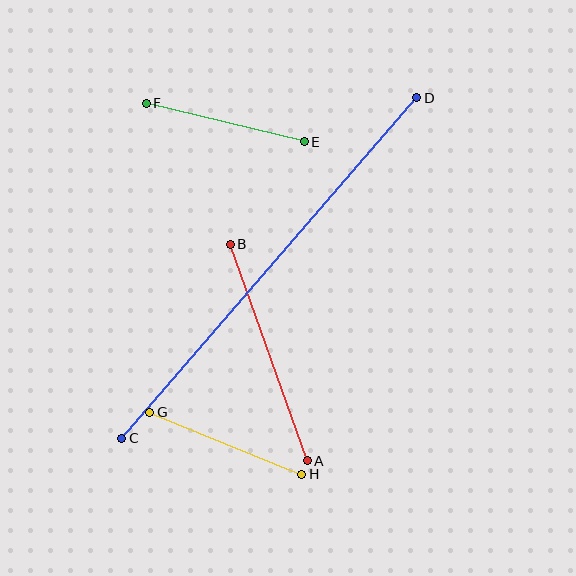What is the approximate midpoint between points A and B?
The midpoint is at approximately (269, 353) pixels.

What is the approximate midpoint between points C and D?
The midpoint is at approximately (269, 268) pixels.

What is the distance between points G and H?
The distance is approximately 164 pixels.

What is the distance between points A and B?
The distance is approximately 230 pixels.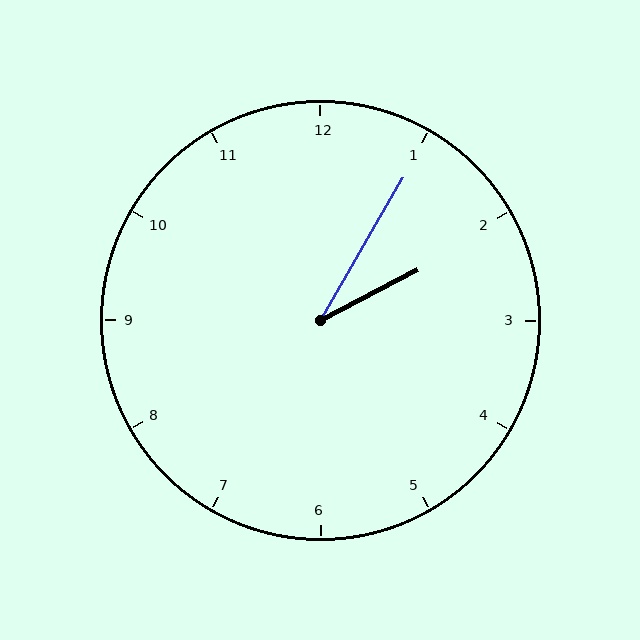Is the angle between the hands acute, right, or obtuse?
It is acute.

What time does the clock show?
2:05.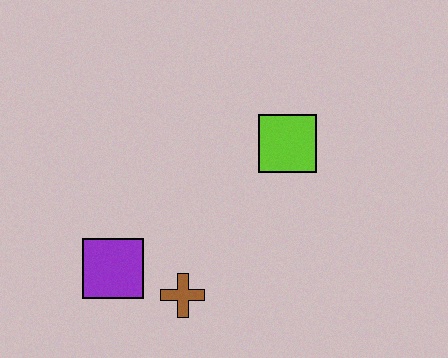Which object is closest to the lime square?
The brown cross is closest to the lime square.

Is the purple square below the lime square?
Yes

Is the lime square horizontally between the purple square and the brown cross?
No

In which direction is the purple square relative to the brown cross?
The purple square is to the left of the brown cross.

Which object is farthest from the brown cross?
The lime square is farthest from the brown cross.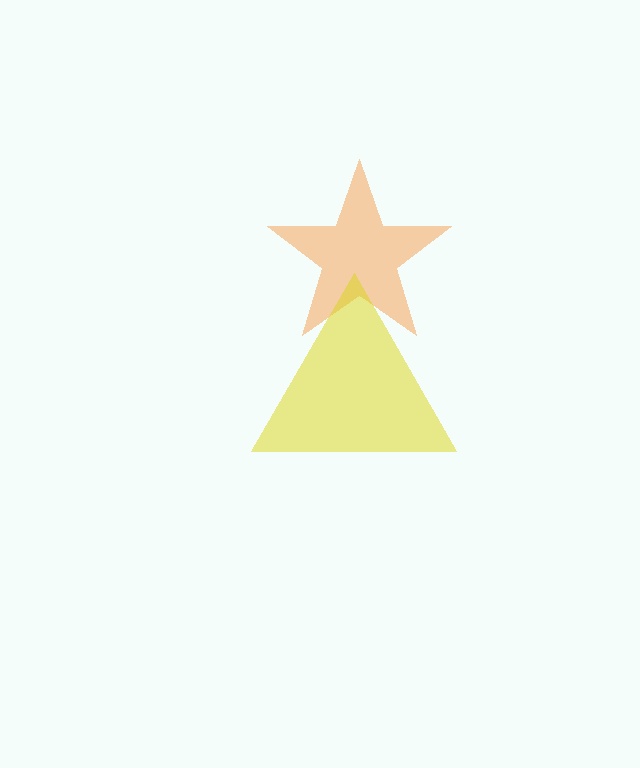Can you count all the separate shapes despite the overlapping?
Yes, there are 2 separate shapes.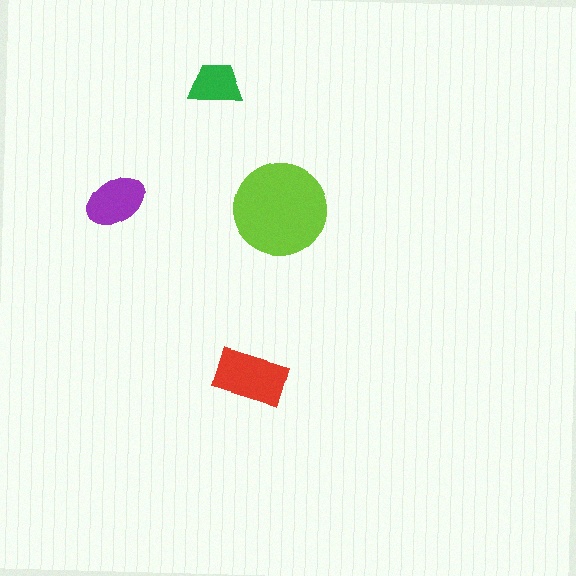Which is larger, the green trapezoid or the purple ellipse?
The purple ellipse.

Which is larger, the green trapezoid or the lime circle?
The lime circle.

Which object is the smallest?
The green trapezoid.